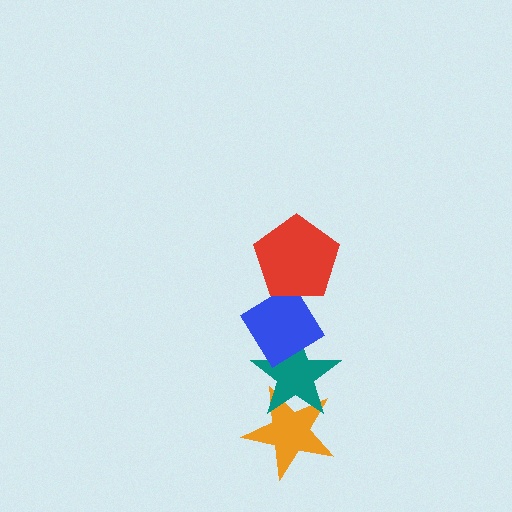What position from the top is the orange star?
The orange star is 4th from the top.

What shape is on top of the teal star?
The blue diamond is on top of the teal star.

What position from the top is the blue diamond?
The blue diamond is 2nd from the top.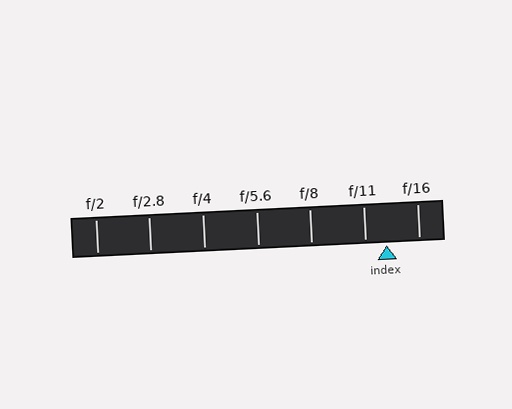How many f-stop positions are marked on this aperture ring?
There are 7 f-stop positions marked.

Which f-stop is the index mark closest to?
The index mark is closest to f/11.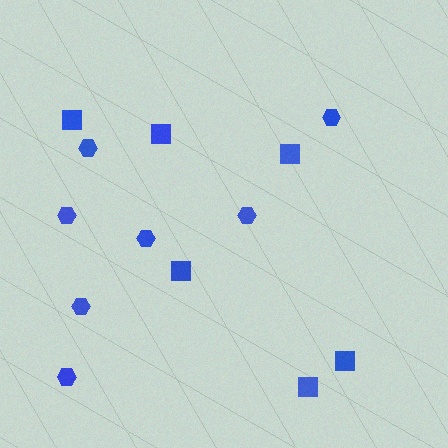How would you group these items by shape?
There are 2 groups: one group of squares (6) and one group of hexagons (7).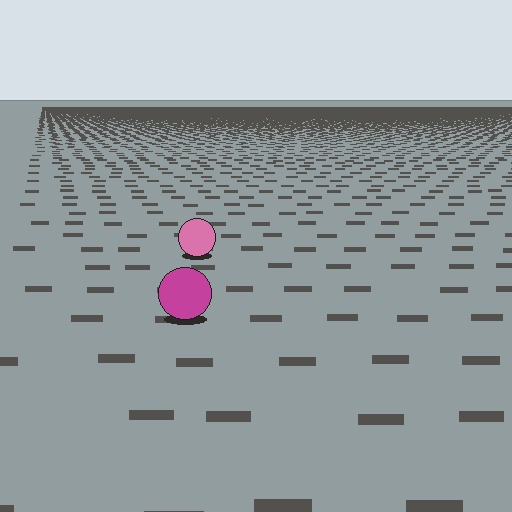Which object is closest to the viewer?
The magenta circle is closest. The texture marks near it are larger and more spread out.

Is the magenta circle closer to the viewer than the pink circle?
Yes. The magenta circle is closer — you can tell from the texture gradient: the ground texture is coarser near it.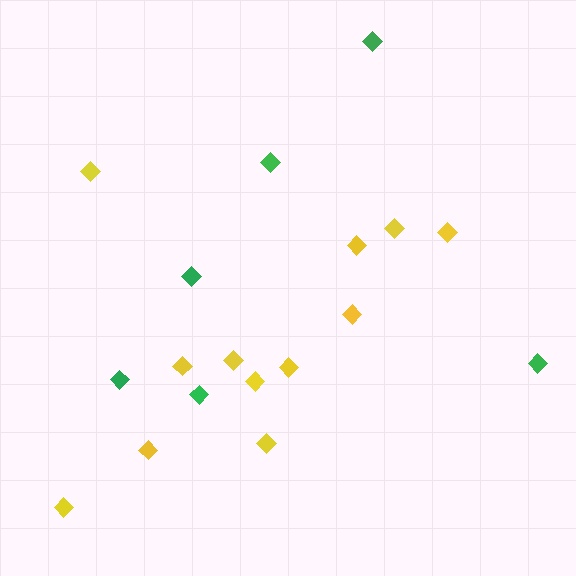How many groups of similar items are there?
There are 2 groups: one group of yellow diamonds (12) and one group of green diamonds (6).